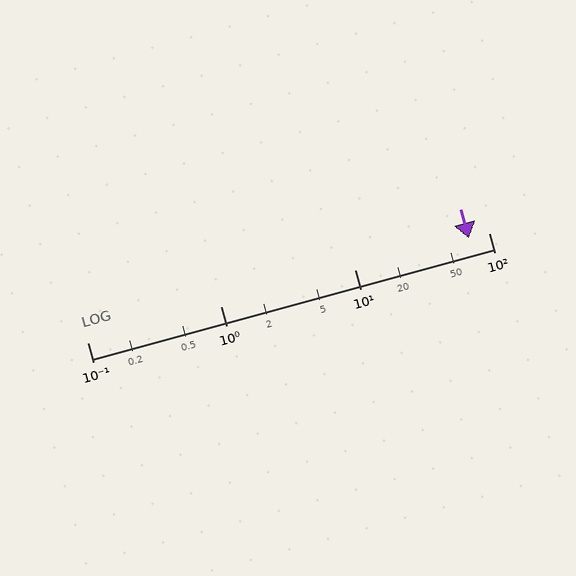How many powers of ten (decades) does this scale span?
The scale spans 3 decades, from 0.1 to 100.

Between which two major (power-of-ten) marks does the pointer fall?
The pointer is between 10 and 100.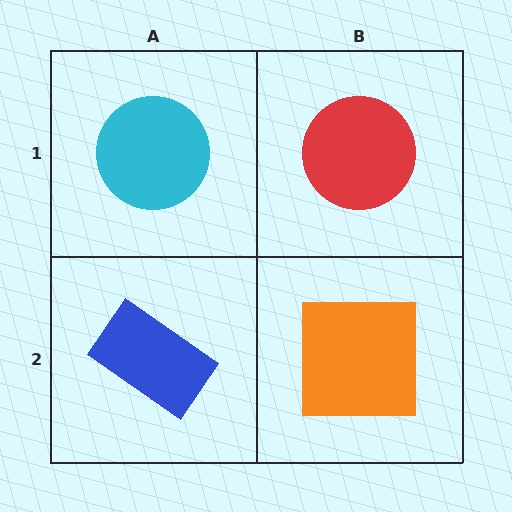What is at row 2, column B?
An orange square.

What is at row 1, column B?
A red circle.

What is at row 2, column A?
A blue rectangle.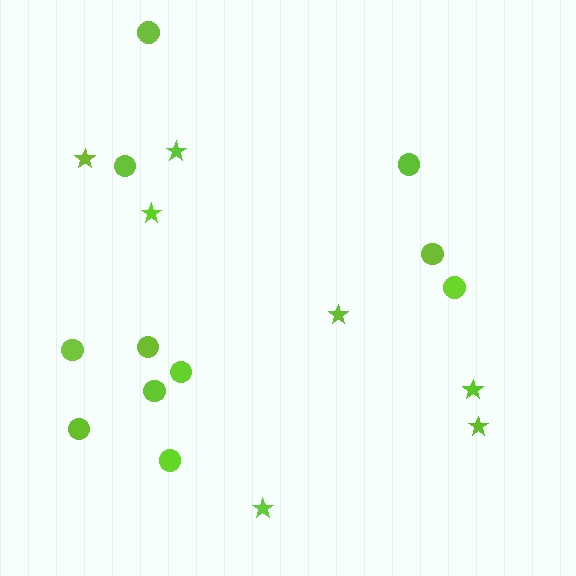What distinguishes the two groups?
There are 2 groups: one group of stars (7) and one group of circles (11).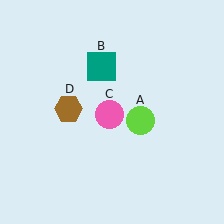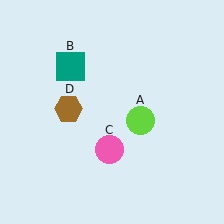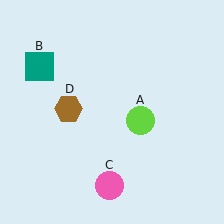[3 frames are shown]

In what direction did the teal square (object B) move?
The teal square (object B) moved left.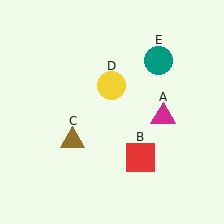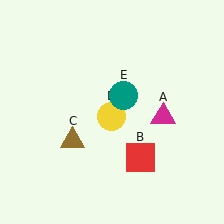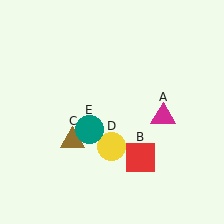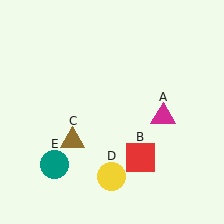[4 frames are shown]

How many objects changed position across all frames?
2 objects changed position: yellow circle (object D), teal circle (object E).